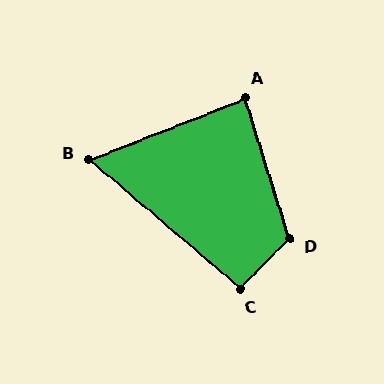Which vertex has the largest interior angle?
D, at approximately 118 degrees.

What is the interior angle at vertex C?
Approximately 94 degrees (approximately right).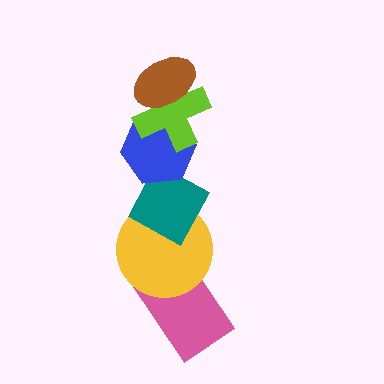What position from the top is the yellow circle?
The yellow circle is 5th from the top.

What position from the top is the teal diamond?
The teal diamond is 4th from the top.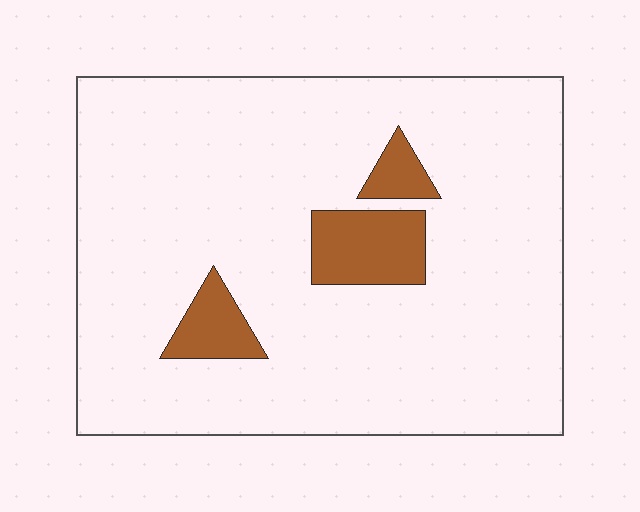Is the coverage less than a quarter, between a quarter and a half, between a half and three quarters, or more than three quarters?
Less than a quarter.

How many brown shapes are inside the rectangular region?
3.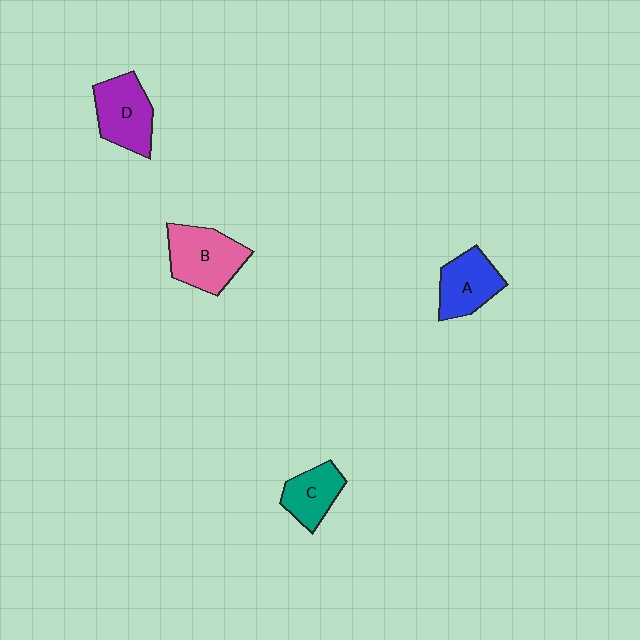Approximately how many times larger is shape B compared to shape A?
Approximately 1.2 times.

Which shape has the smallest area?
Shape C (teal).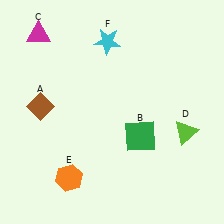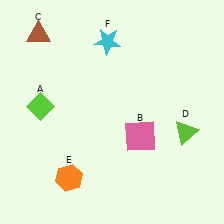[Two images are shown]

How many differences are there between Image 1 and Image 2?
There are 3 differences between the two images.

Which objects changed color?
A changed from brown to lime. B changed from green to pink. C changed from magenta to brown.